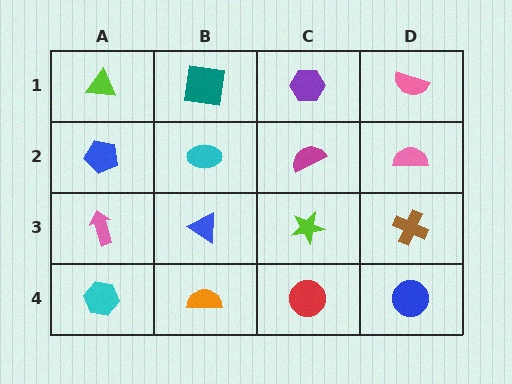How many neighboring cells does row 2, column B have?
4.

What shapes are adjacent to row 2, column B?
A teal square (row 1, column B), a blue triangle (row 3, column B), a blue pentagon (row 2, column A), a magenta semicircle (row 2, column C).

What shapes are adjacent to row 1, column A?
A blue pentagon (row 2, column A), a teal square (row 1, column B).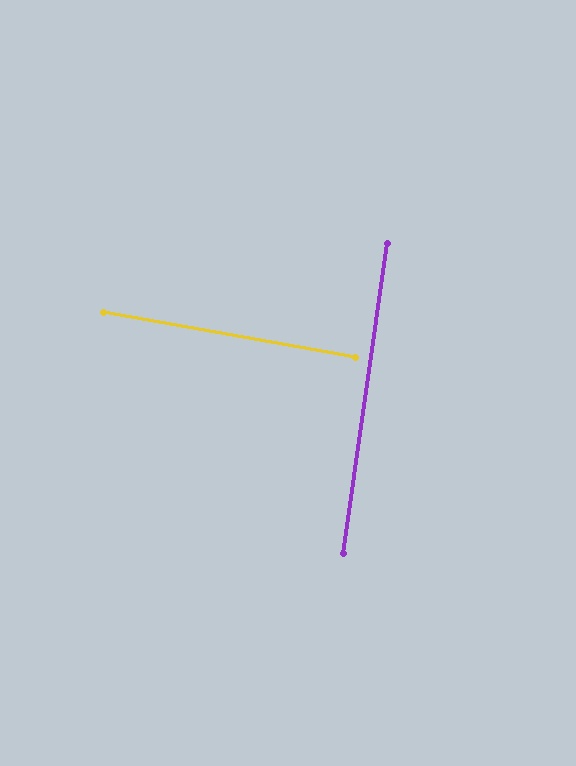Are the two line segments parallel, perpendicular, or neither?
Perpendicular — they meet at approximately 88°.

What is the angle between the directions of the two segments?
Approximately 88 degrees.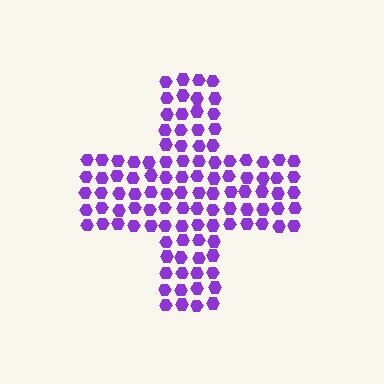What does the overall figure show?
The overall figure shows a cross.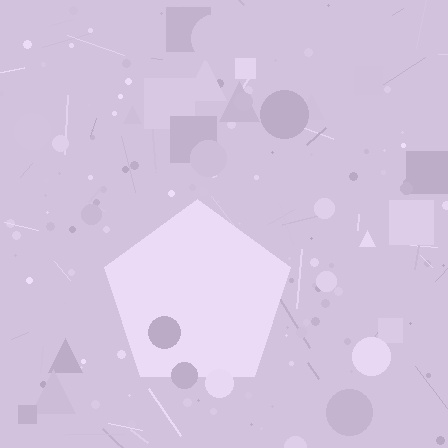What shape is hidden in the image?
A pentagon is hidden in the image.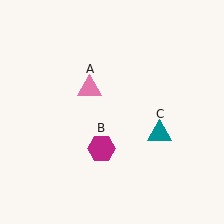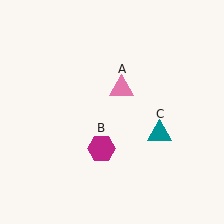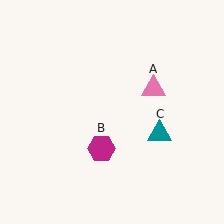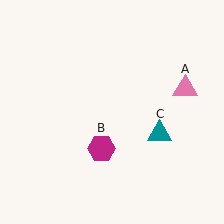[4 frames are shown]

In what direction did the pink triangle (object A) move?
The pink triangle (object A) moved right.